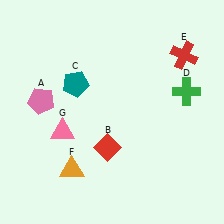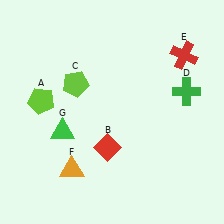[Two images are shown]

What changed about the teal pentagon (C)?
In Image 1, C is teal. In Image 2, it changed to lime.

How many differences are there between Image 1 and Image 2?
There are 3 differences between the two images.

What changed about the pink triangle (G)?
In Image 1, G is pink. In Image 2, it changed to green.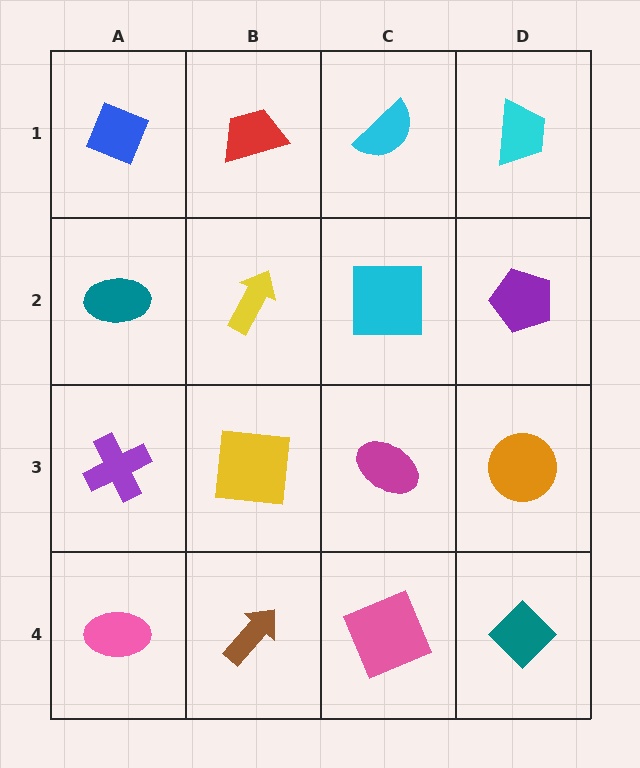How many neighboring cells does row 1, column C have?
3.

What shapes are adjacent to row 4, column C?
A magenta ellipse (row 3, column C), a brown arrow (row 4, column B), a teal diamond (row 4, column D).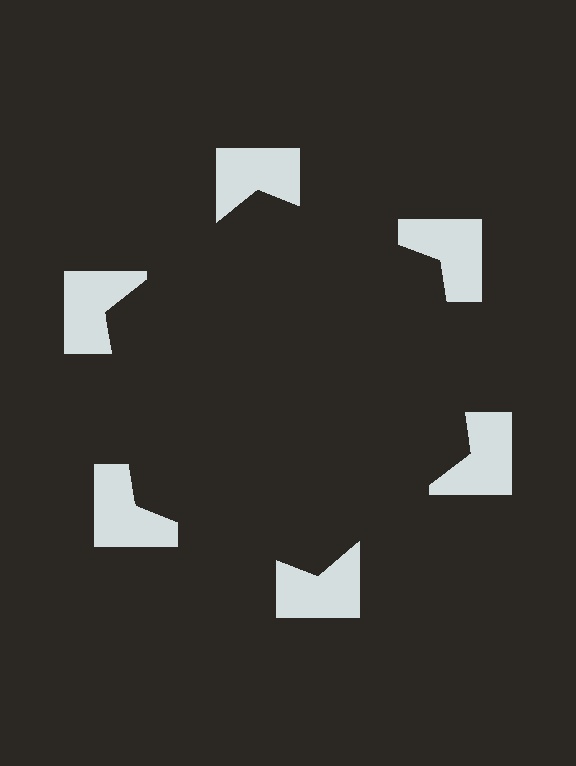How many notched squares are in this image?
There are 6 — one at each vertex of the illusory hexagon.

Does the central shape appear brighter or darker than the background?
It typically appears slightly darker than the background, even though no actual brightness change is drawn.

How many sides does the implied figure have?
6 sides.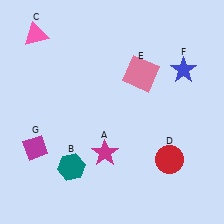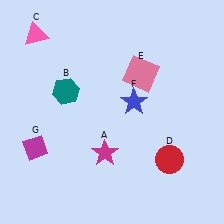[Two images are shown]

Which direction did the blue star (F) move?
The blue star (F) moved left.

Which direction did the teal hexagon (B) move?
The teal hexagon (B) moved up.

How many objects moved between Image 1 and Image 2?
2 objects moved between the two images.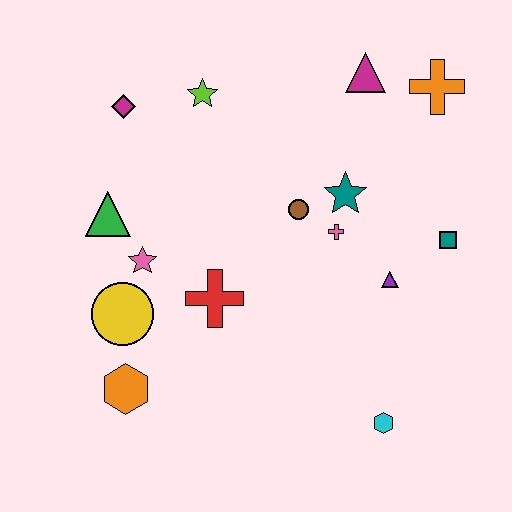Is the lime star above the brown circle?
Yes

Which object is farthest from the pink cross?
The orange hexagon is farthest from the pink cross.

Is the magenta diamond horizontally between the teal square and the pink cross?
No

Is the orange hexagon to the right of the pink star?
No